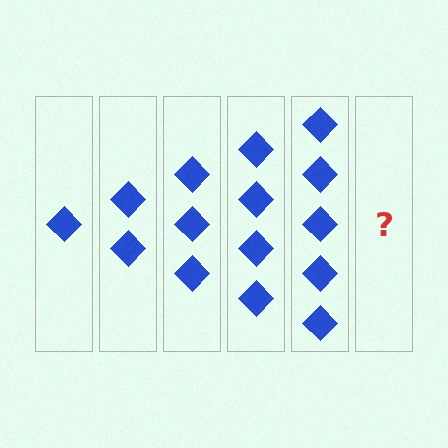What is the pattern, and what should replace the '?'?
The pattern is that each step adds one more diamond. The '?' should be 6 diamonds.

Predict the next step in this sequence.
The next step is 6 diamonds.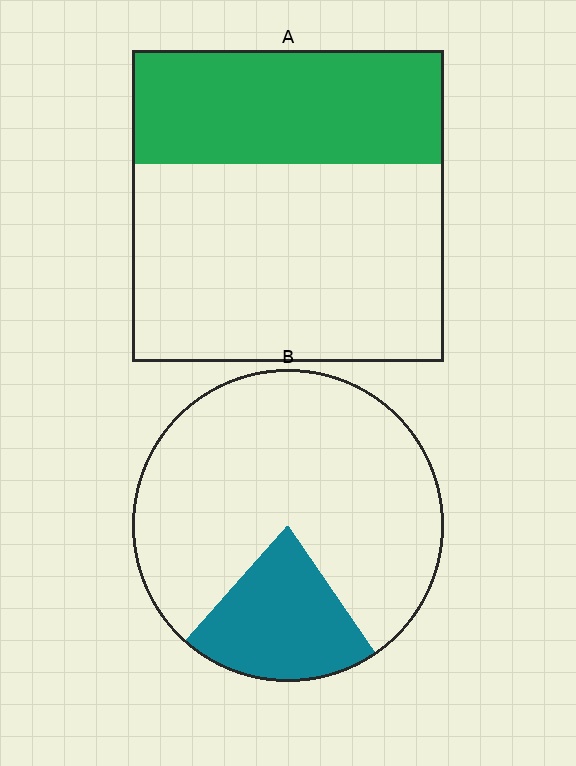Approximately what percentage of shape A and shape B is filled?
A is approximately 35% and B is approximately 20%.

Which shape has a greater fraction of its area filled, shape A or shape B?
Shape A.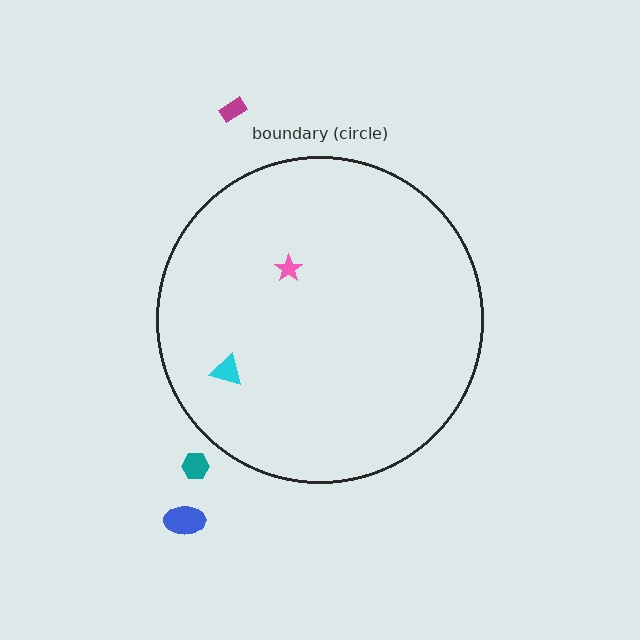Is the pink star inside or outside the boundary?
Inside.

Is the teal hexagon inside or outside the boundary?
Outside.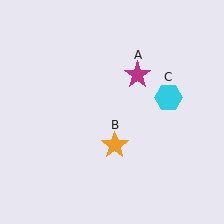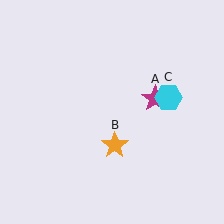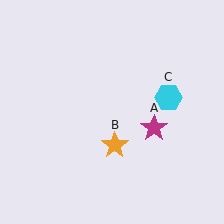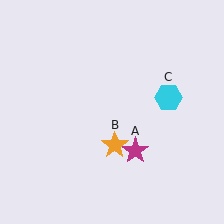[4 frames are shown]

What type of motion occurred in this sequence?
The magenta star (object A) rotated clockwise around the center of the scene.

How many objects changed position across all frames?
1 object changed position: magenta star (object A).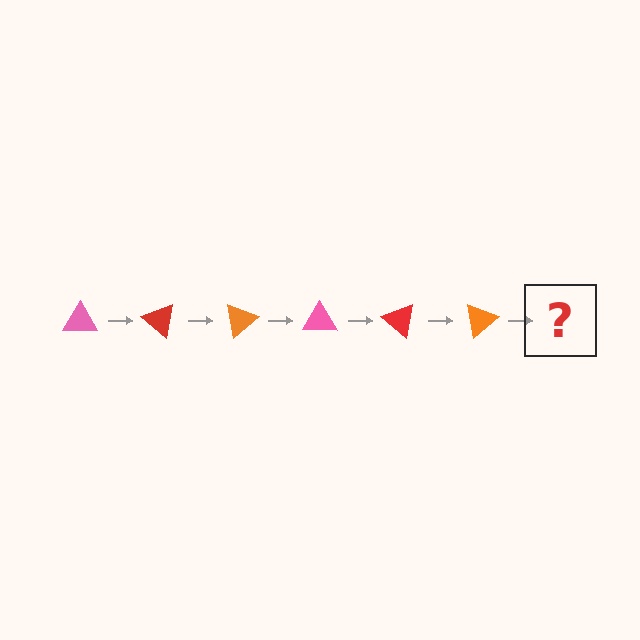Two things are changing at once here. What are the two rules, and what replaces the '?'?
The two rules are that it rotates 40 degrees each step and the color cycles through pink, red, and orange. The '?' should be a pink triangle, rotated 240 degrees from the start.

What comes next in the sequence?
The next element should be a pink triangle, rotated 240 degrees from the start.